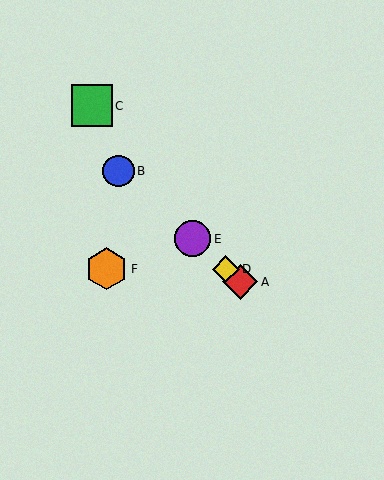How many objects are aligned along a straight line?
4 objects (A, B, D, E) are aligned along a straight line.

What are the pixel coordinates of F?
Object F is at (106, 269).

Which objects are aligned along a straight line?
Objects A, B, D, E are aligned along a straight line.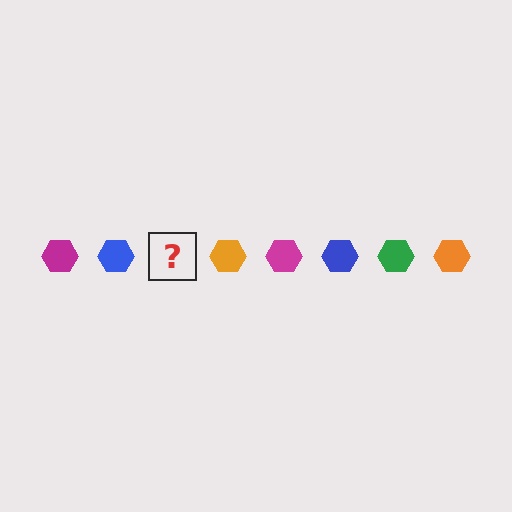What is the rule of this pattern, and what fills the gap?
The rule is that the pattern cycles through magenta, blue, green, orange hexagons. The gap should be filled with a green hexagon.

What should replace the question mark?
The question mark should be replaced with a green hexagon.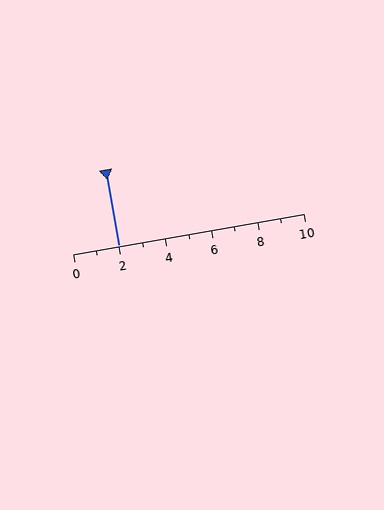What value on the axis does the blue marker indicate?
The marker indicates approximately 2.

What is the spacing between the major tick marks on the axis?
The major ticks are spaced 2 apart.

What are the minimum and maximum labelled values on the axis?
The axis runs from 0 to 10.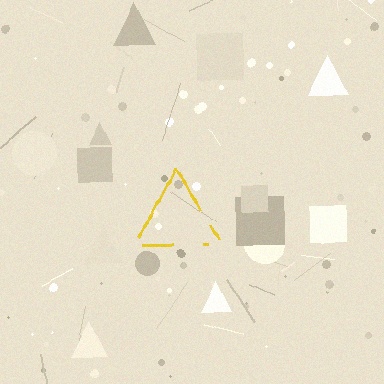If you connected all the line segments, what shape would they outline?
They would outline a triangle.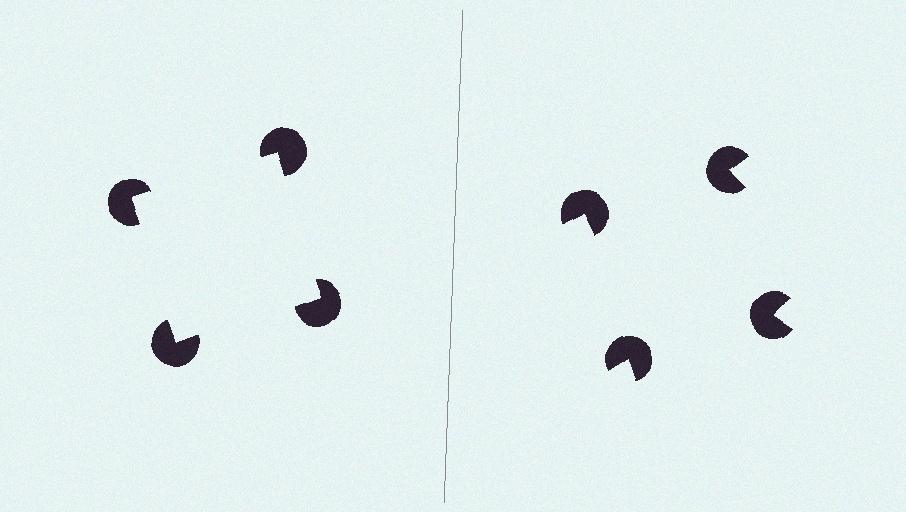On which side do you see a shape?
An illusory square appears on the left side. On the right side the wedge cuts are rotated, so no coherent shape forms.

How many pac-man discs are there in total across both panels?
8 — 4 on each side.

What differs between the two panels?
The pac-man discs are positioned identically on both sides; only the wedge orientations differ. On the left they align to a square; on the right they are misaligned.